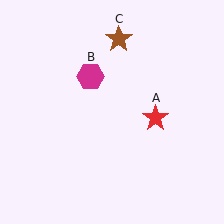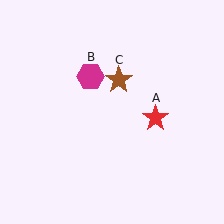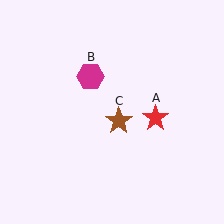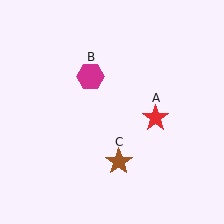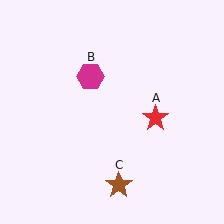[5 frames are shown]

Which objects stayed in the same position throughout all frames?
Red star (object A) and magenta hexagon (object B) remained stationary.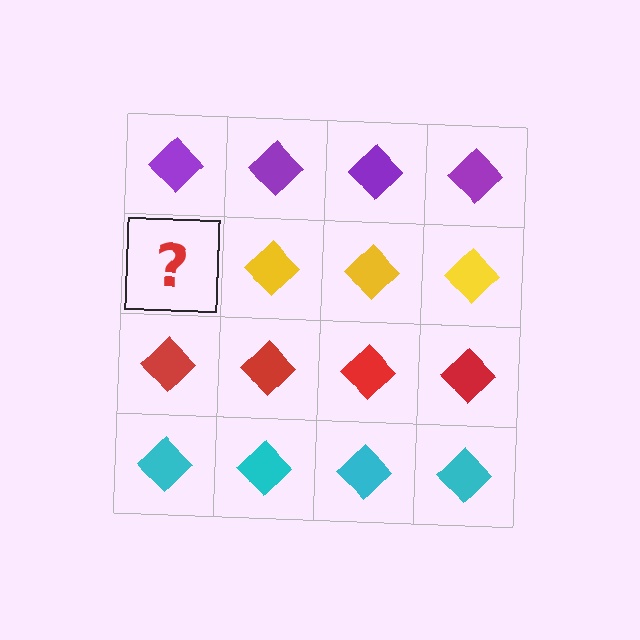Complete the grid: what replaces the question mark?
The question mark should be replaced with a yellow diamond.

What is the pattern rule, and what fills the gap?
The rule is that each row has a consistent color. The gap should be filled with a yellow diamond.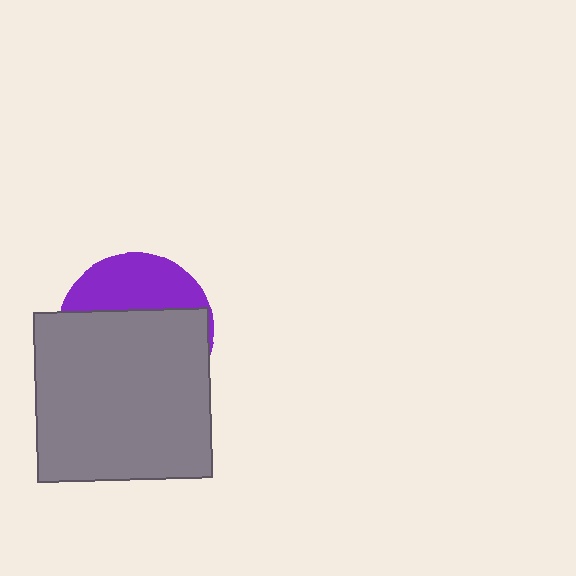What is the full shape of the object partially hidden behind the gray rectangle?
The partially hidden object is a purple circle.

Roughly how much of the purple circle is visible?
A small part of it is visible (roughly 34%).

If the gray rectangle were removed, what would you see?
You would see the complete purple circle.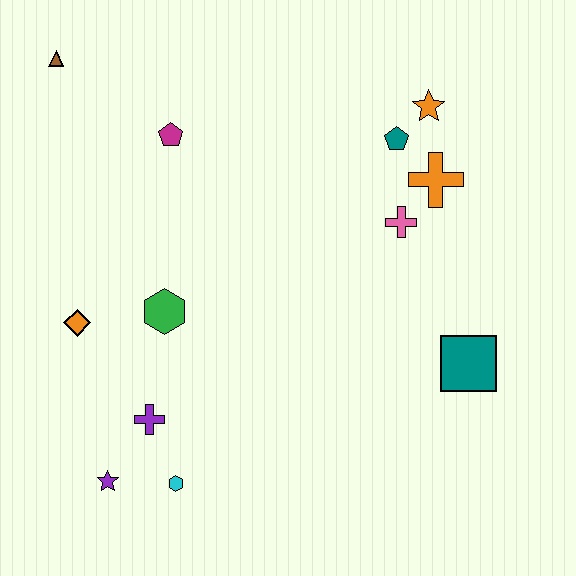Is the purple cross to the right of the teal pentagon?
No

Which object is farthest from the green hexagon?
The orange star is farthest from the green hexagon.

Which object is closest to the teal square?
The pink cross is closest to the teal square.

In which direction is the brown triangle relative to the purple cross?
The brown triangle is above the purple cross.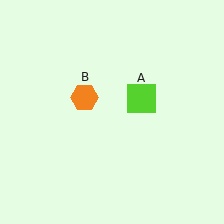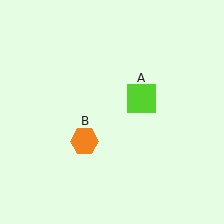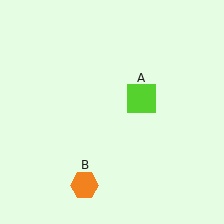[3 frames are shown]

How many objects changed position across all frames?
1 object changed position: orange hexagon (object B).